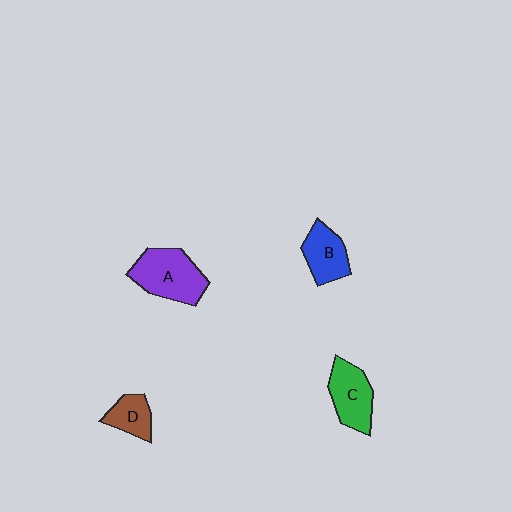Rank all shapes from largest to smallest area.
From largest to smallest: A (purple), C (green), B (blue), D (brown).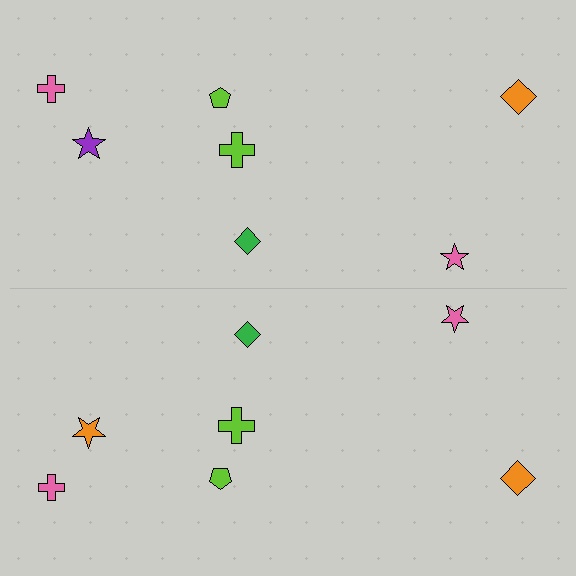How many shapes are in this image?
There are 14 shapes in this image.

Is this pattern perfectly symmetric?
No, the pattern is not perfectly symmetric. The orange star on the bottom side breaks the symmetry — its mirror counterpart is purple.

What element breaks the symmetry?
The orange star on the bottom side breaks the symmetry — its mirror counterpart is purple.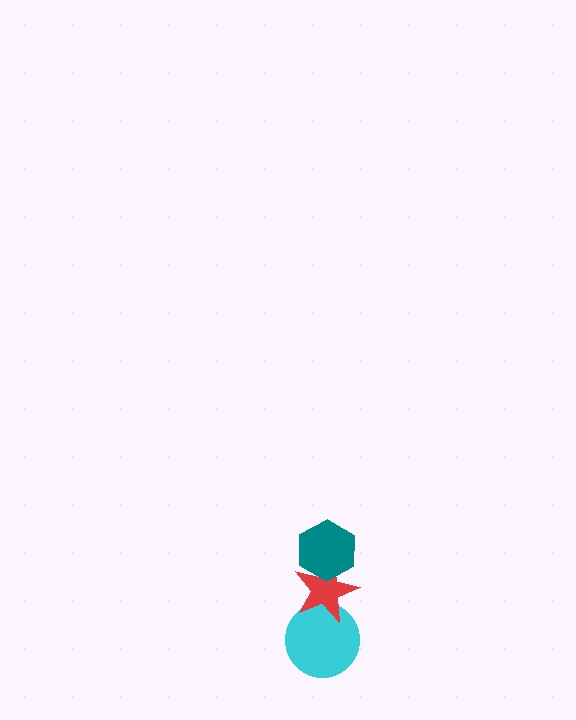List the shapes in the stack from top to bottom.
From top to bottom: the teal hexagon, the red star, the cyan circle.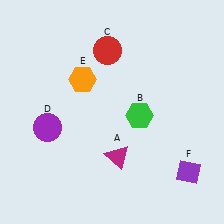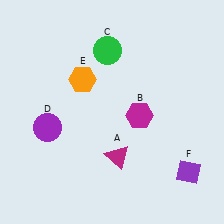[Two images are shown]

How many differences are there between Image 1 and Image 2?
There are 2 differences between the two images.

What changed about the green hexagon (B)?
In Image 1, B is green. In Image 2, it changed to magenta.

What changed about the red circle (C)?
In Image 1, C is red. In Image 2, it changed to green.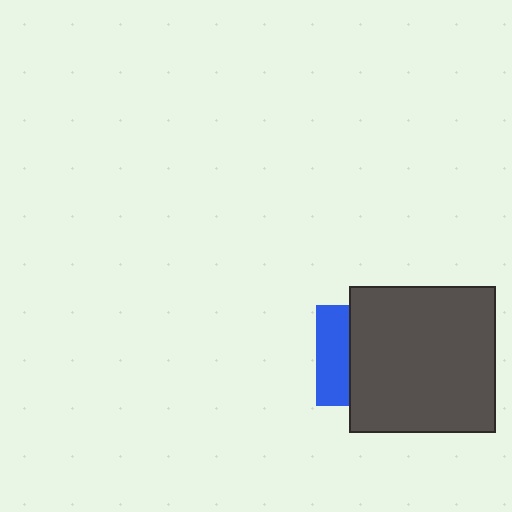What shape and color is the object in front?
The object in front is a dark gray square.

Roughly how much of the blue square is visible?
A small part of it is visible (roughly 33%).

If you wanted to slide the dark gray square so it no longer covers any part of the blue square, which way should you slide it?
Slide it right — that is the most direct way to separate the two shapes.